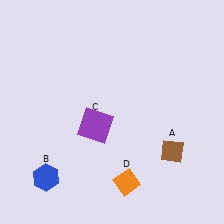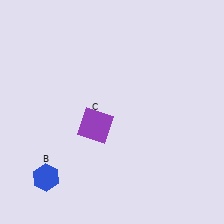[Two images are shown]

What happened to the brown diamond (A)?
The brown diamond (A) was removed in Image 2. It was in the bottom-right area of Image 1.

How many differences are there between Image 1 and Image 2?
There are 2 differences between the two images.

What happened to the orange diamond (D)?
The orange diamond (D) was removed in Image 2. It was in the bottom-right area of Image 1.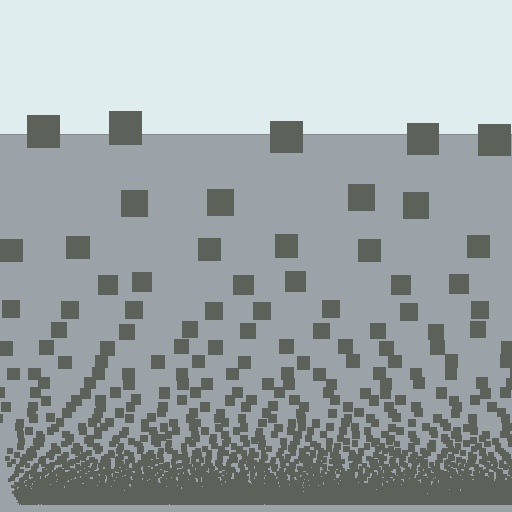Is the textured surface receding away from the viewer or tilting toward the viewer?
The surface appears to tilt toward the viewer. Texture elements get larger and sparser toward the top.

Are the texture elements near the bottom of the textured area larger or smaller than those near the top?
Smaller. The gradient is inverted — elements near the bottom are smaller and denser.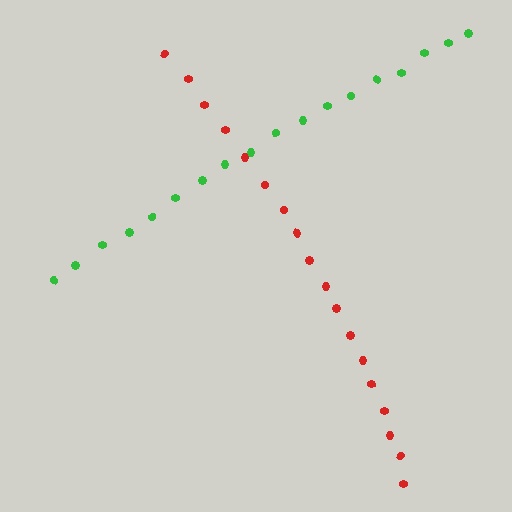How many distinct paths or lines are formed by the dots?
There are 2 distinct paths.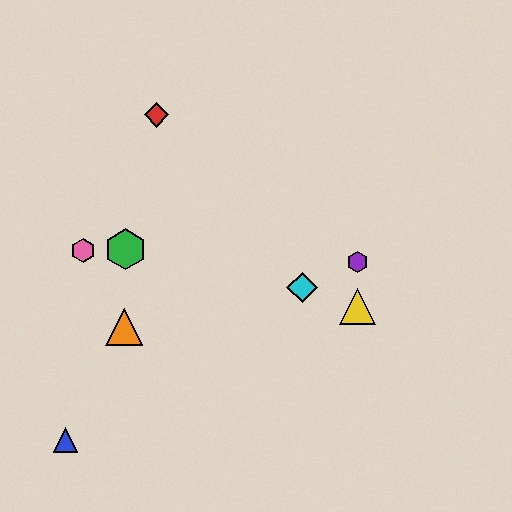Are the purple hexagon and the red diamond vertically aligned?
No, the purple hexagon is at x≈358 and the red diamond is at x≈156.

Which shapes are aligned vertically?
The yellow triangle, the purple hexagon are aligned vertically.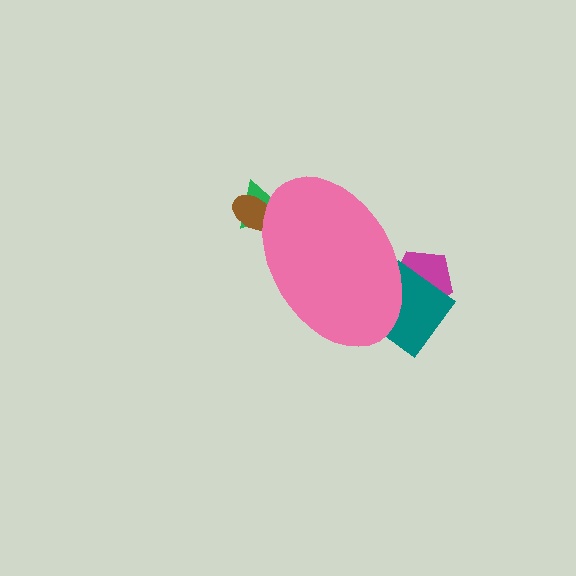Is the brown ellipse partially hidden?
Yes, the brown ellipse is partially hidden behind the pink ellipse.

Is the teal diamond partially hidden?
Yes, the teal diamond is partially hidden behind the pink ellipse.